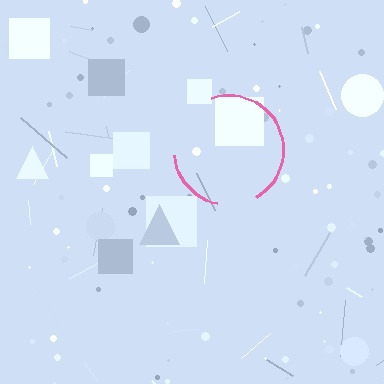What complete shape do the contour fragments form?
The contour fragments form a circle.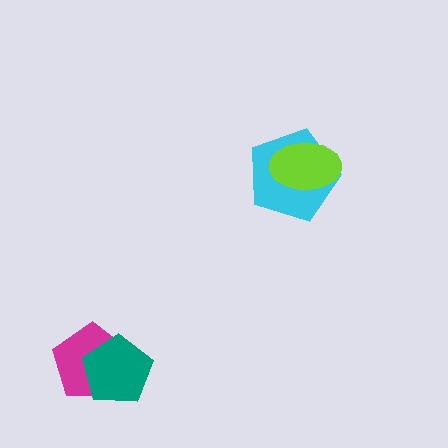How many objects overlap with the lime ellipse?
1 object overlaps with the lime ellipse.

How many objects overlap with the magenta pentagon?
1 object overlaps with the magenta pentagon.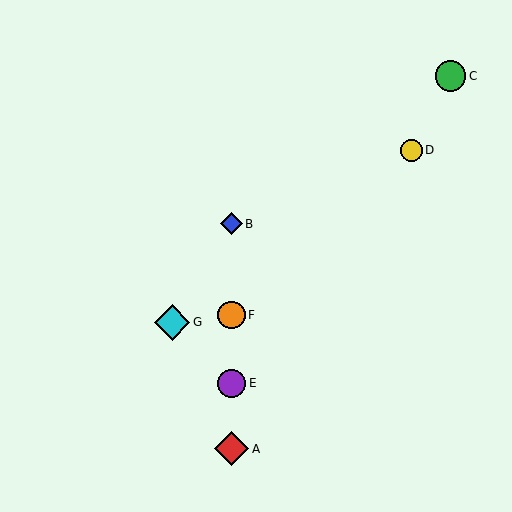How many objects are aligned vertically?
4 objects (A, B, E, F) are aligned vertically.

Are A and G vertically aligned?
No, A is at x≈232 and G is at x≈172.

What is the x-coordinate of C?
Object C is at x≈450.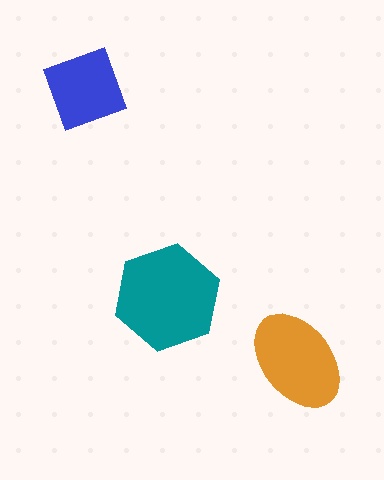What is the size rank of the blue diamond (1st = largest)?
3rd.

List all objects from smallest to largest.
The blue diamond, the orange ellipse, the teal hexagon.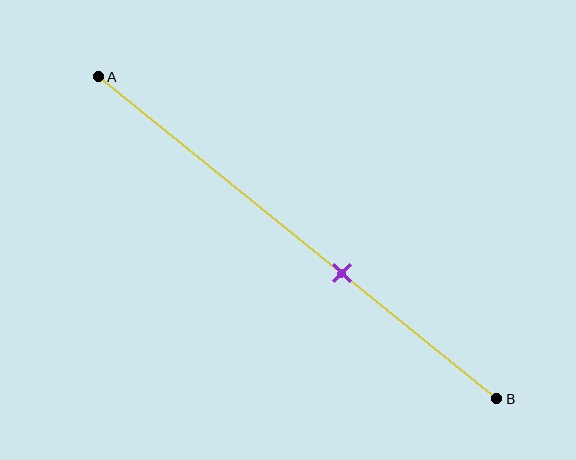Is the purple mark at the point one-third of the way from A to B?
No, the mark is at about 60% from A, not at the 33% one-third point.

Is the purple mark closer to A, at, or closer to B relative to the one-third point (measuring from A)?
The purple mark is closer to point B than the one-third point of segment AB.